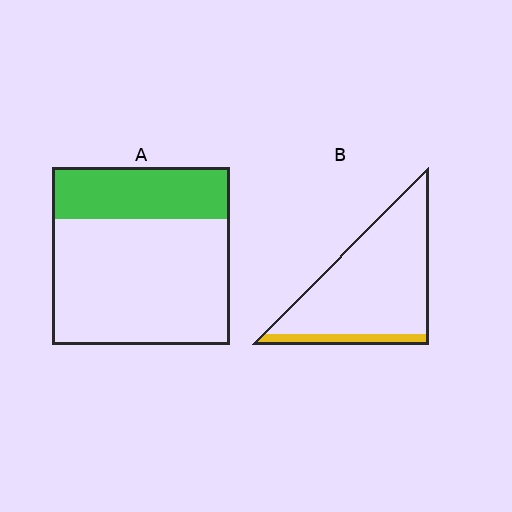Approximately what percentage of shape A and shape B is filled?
A is approximately 30% and B is approximately 10%.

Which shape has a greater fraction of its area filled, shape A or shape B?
Shape A.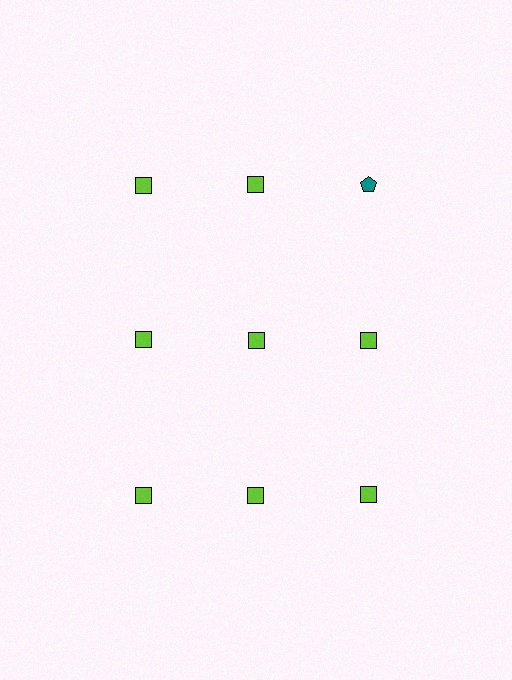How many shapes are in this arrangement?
There are 9 shapes arranged in a grid pattern.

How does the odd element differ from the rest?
It differs in both color (teal instead of lime) and shape (pentagon instead of square).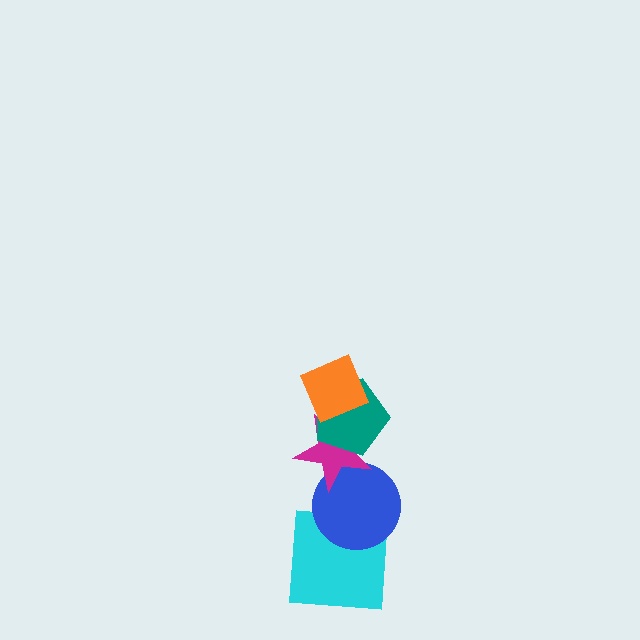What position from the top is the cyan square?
The cyan square is 5th from the top.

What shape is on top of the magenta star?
The teal pentagon is on top of the magenta star.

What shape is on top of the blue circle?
The magenta star is on top of the blue circle.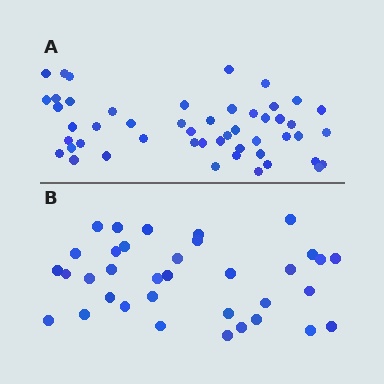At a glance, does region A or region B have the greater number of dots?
Region A (the top region) has more dots.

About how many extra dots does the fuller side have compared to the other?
Region A has approximately 15 more dots than region B.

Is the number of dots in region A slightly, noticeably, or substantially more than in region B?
Region A has noticeably more, but not dramatically so. The ratio is roughly 1.4 to 1.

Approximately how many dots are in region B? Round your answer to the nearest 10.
About 40 dots. (The exact count is 35, which rounds to 40.)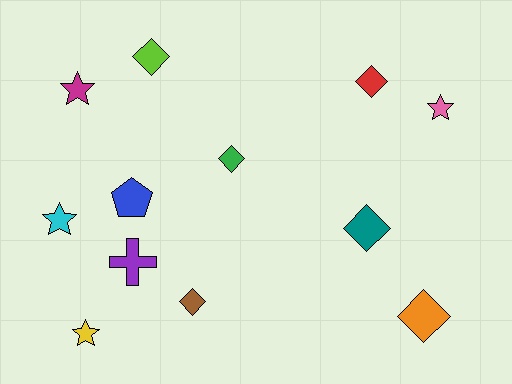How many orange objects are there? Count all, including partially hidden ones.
There is 1 orange object.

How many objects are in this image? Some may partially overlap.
There are 12 objects.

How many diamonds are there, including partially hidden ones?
There are 6 diamonds.